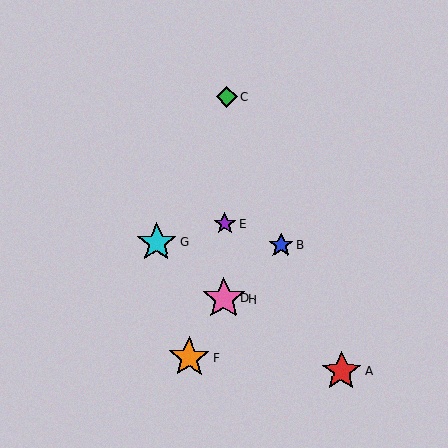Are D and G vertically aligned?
No, D is at x≈224 and G is at x≈157.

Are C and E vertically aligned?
Yes, both are at x≈227.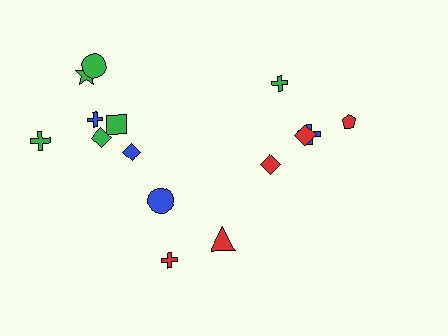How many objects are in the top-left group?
There are 7 objects.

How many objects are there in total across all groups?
There are 15 objects.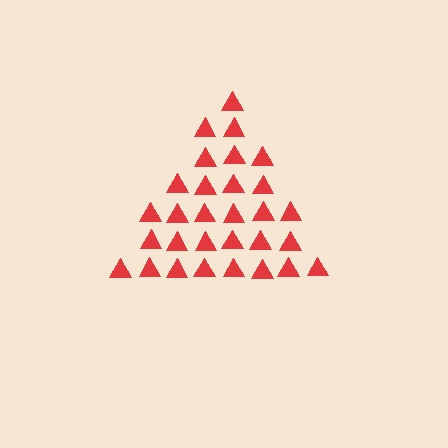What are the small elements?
The small elements are triangles.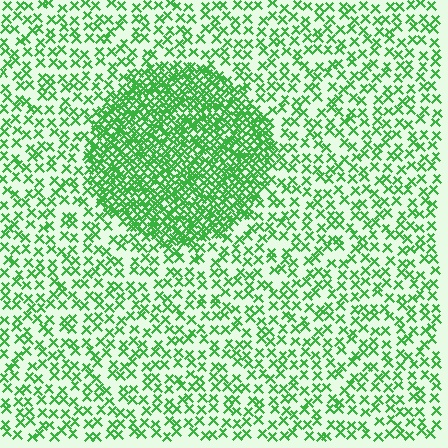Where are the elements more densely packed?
The elements are more densely packed inside the circle boundary.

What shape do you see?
I see a circle.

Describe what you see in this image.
The image contains small green elements arranged at two different densities. A circle-shaped region is visible where the elements are more densely packed than the surrounding area.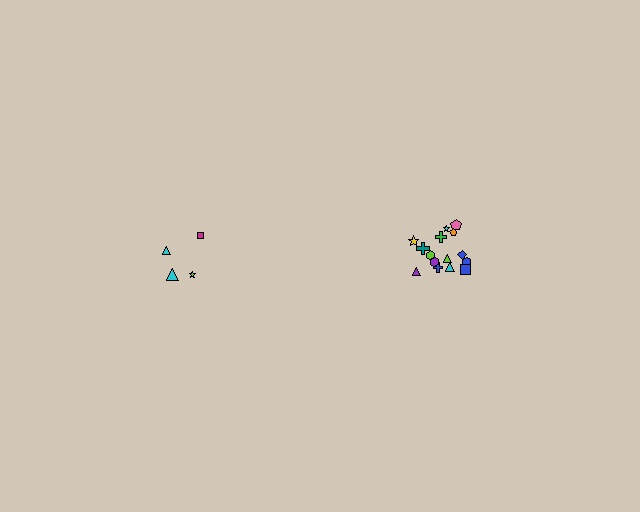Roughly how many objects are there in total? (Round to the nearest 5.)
Roughly 20 objects in total.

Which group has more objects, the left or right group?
The right group.